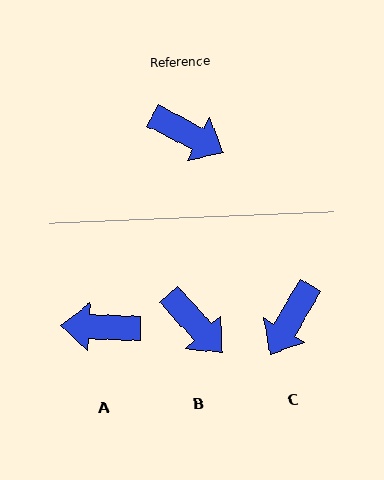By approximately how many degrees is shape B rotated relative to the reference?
Approximately 20 degrees clockwise.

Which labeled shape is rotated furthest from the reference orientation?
A, about 155 degrees away.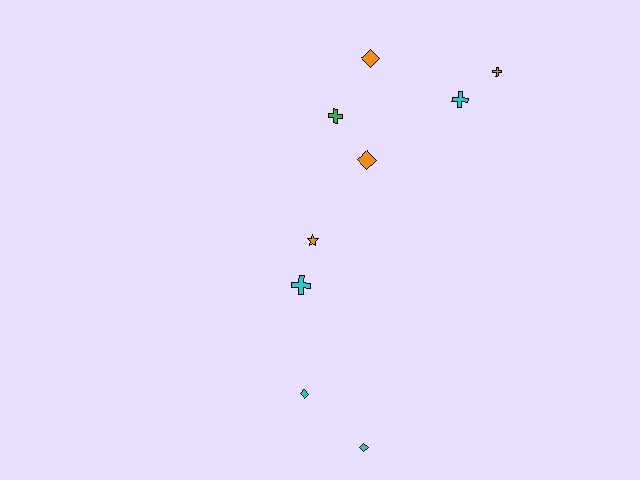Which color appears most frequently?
Orange, with 4 objects.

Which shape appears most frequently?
Diamond, with 4 objects.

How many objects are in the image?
There are 9 objects.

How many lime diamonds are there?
There are no lime diamonds.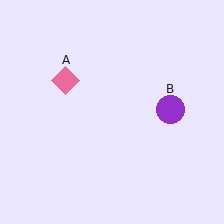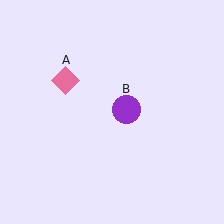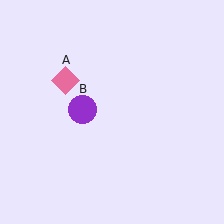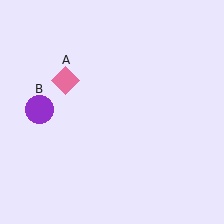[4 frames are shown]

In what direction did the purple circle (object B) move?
The purple circle (object B) moved left.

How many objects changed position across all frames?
1 object changed position: purple circle (object B).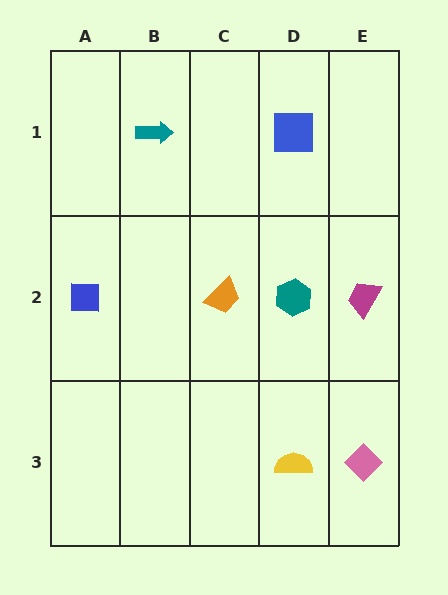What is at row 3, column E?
A pink diamond.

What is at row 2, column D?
A teal hexagon.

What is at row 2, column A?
A blue square.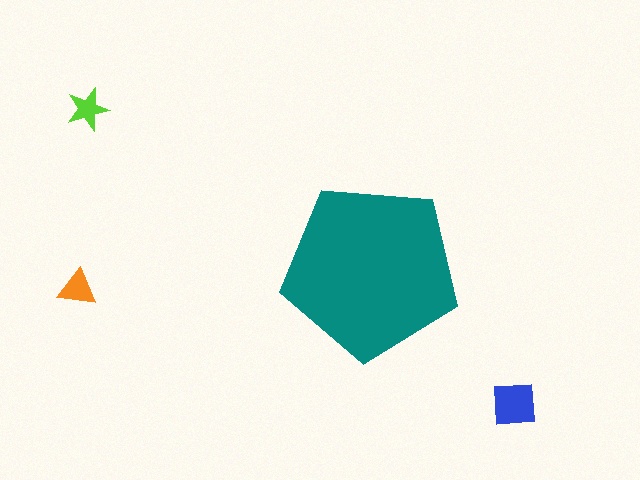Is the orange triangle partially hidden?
No, the orange triangle is fully visible.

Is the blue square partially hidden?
No, the blue square is fully visible.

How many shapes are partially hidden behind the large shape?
0 shapes are partially hidden.